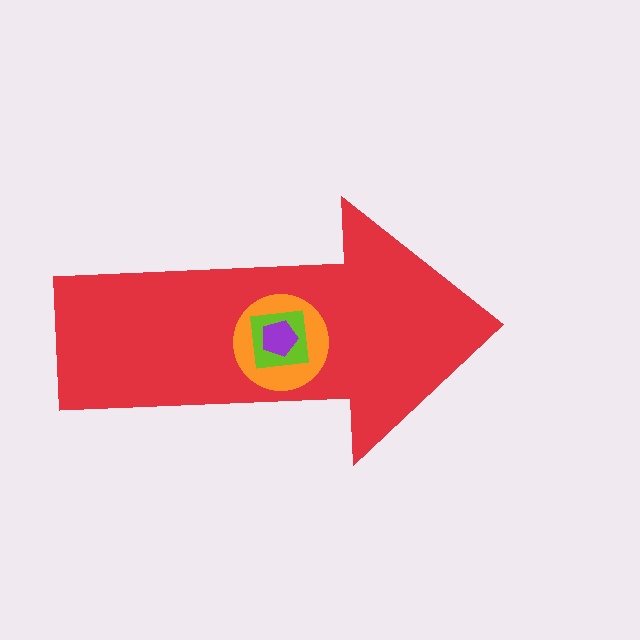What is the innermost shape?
The purple pentagon.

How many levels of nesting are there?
4.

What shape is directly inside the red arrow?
The orange circle.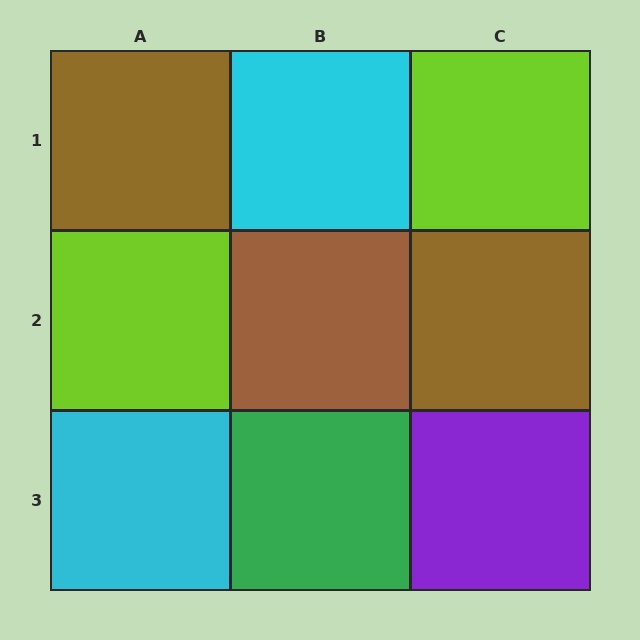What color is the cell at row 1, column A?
Brown.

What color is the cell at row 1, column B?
Cyan.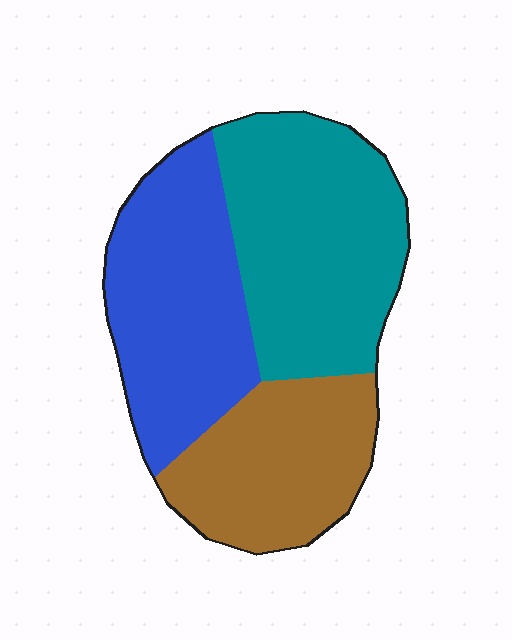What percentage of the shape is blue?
Blue takes up between a quarter and a half of the shape.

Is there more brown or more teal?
Teal.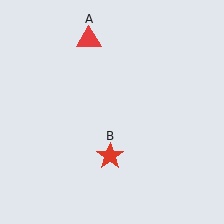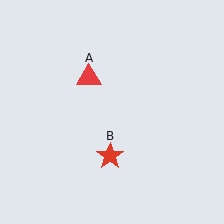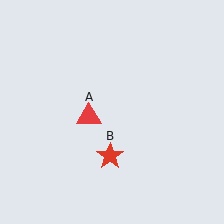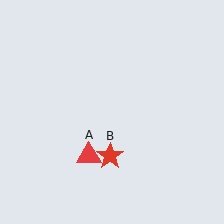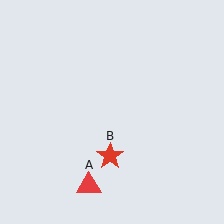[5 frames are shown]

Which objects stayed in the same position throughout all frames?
Red star (object B) remained stationary.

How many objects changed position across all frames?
1 object changed position: red triangle (object A).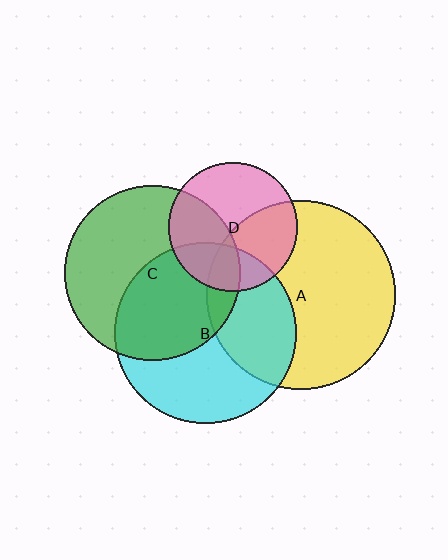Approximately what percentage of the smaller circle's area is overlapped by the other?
Approximately 10%.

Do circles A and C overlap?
Yes.